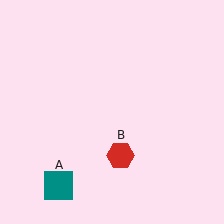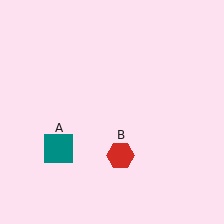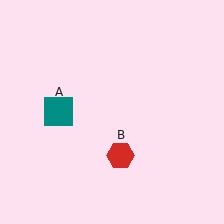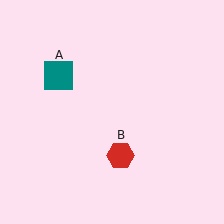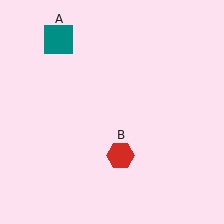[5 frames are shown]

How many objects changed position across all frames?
1 object changed position: teal square (object A).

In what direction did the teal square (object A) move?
The teal square (object A) moved up.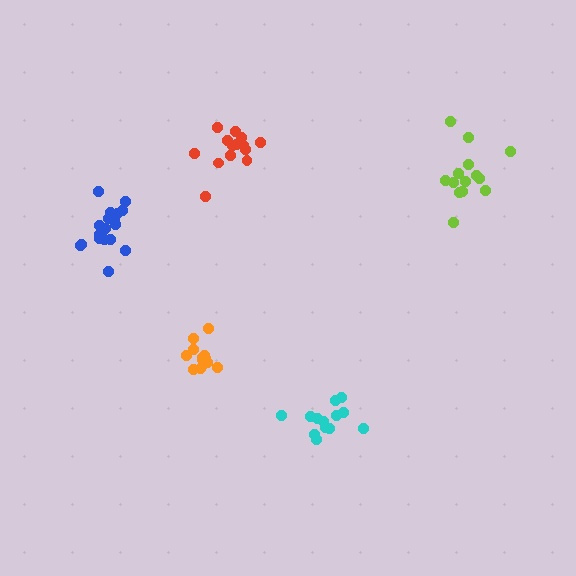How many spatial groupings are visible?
There are 5 spatial groupings.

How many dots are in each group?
Group 1: 18 dots, Group 2: 14 dots, Group 3: 13 dots, Group 4: 13 dots, Group 5: 14 dots (72 total).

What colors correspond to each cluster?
The clusters are colored: blue, lime, orange, cyan, red.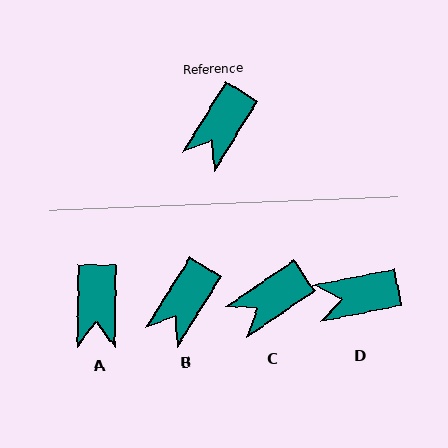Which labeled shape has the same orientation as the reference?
B.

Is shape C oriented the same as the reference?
No, it is off by about 24 degrees.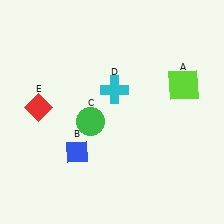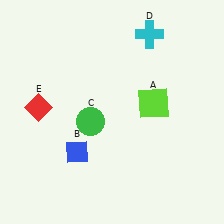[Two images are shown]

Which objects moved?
The objects that moved are: the lime square (A), the cyan cross (D).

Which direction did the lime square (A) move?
The lime square (A) moved left.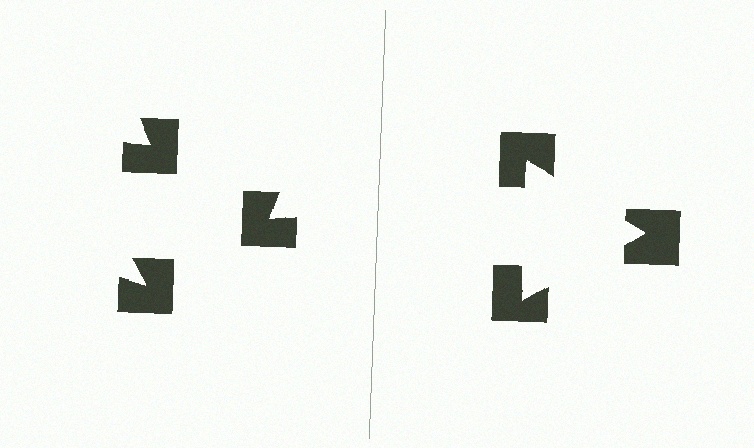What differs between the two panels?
The notched squares are positioned identically on both sides; only the wedge orientations differ. On the right they align to a triangle; on the left they are misaligned.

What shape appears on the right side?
An illusory triangle.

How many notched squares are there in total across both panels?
6 — 3 on each side.